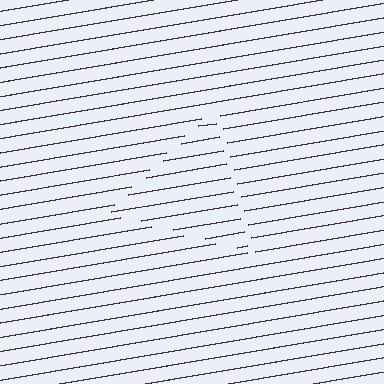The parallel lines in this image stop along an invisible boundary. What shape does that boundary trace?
An illusory triangle. The interior of the shape contains the same grating, shifted by half a period — the contour is defined by the phase discontinuity where line-ends from the inner and outer gratings abut.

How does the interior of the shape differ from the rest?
The interior of the shape contains the same grating, shifted by half a period — the contour is defined by the phase discontinuity where line-ends from the inner and outer gratings abut.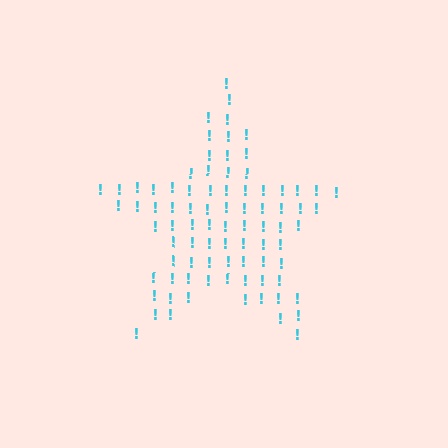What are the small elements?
The small elements are exclamation marks.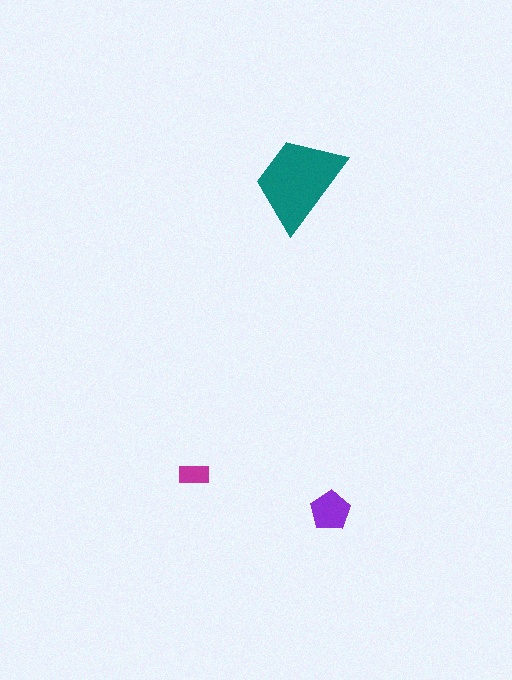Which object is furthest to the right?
The purple pentagon is rightmost.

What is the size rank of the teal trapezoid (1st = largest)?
1st.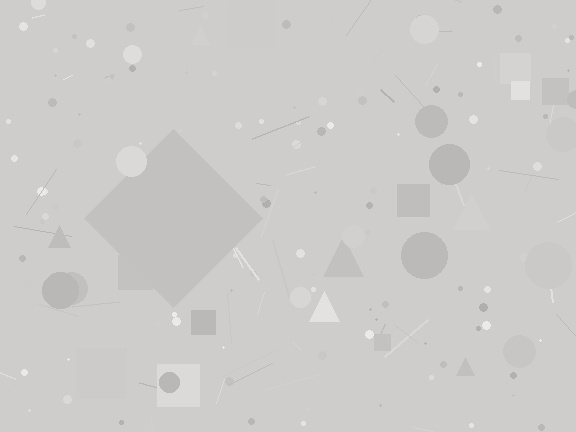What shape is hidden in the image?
A diamond is hidden in the image.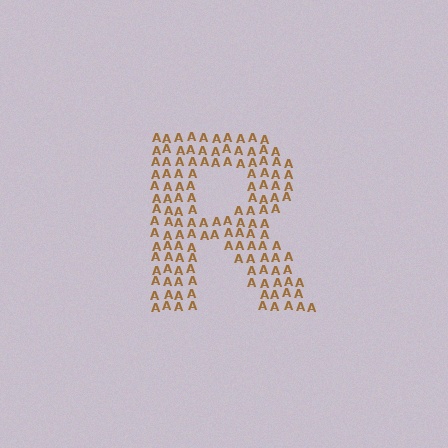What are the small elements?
The small elements are letter A's.